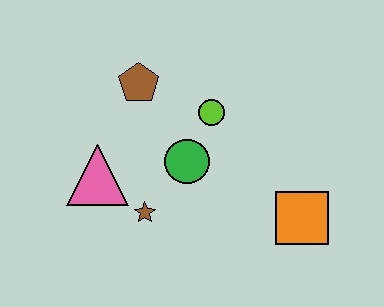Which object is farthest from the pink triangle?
The orange square is farthest from the pink triangle.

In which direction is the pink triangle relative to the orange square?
The pink triangle is to the left of the orange square.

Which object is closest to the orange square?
The green circle is closest to the orange square.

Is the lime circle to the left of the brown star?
No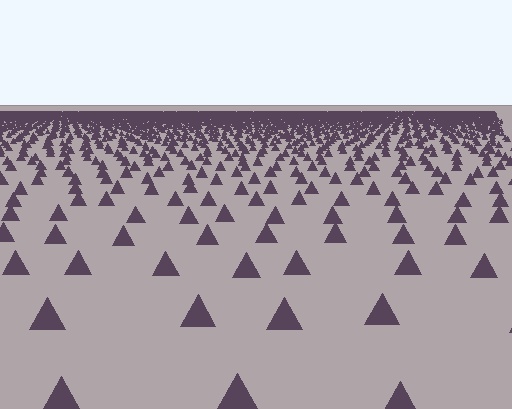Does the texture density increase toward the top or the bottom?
Density increases toward the top.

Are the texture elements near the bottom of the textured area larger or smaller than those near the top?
Larger. Near the bottom, elements are closer to the viewer and appear at a bigger on-screen size.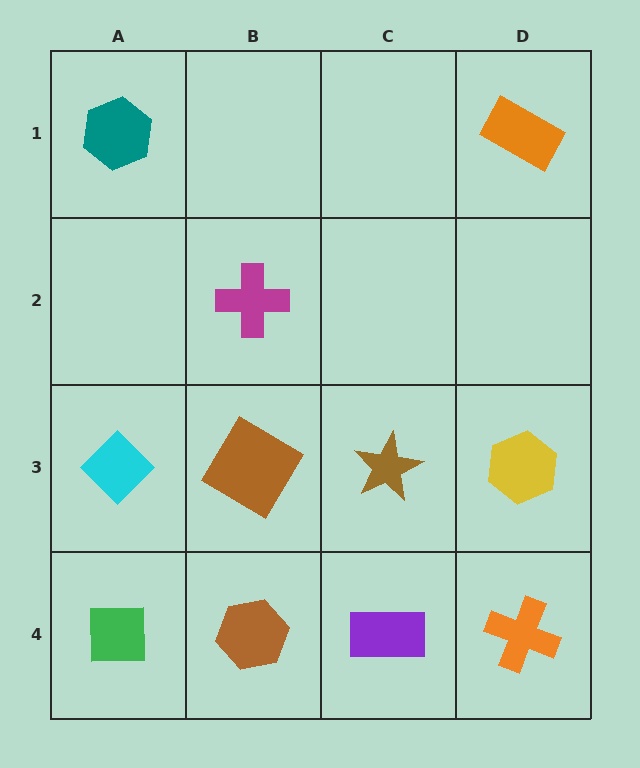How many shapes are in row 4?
4 shapes.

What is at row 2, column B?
A magenta cross.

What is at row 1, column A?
A teal hexagon.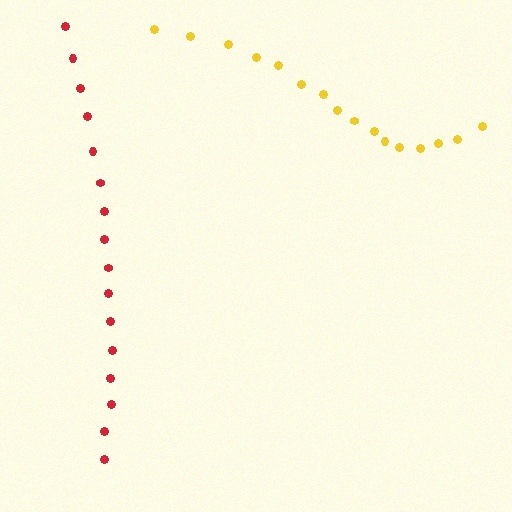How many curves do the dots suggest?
There are 2 distinct paths.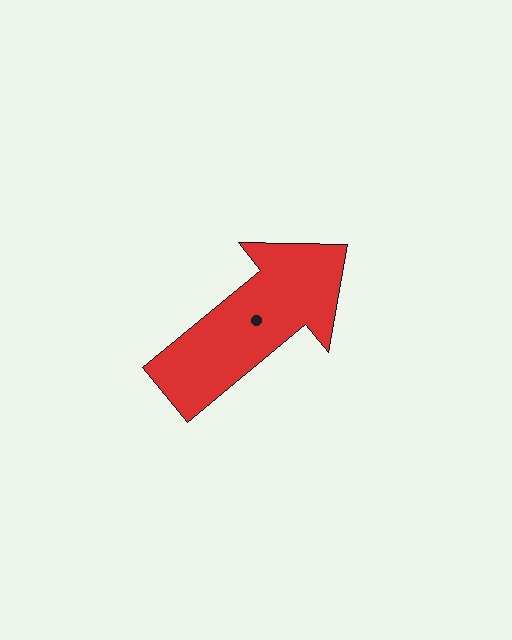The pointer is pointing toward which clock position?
Roughly 2 o'clock.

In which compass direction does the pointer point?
Northeast.